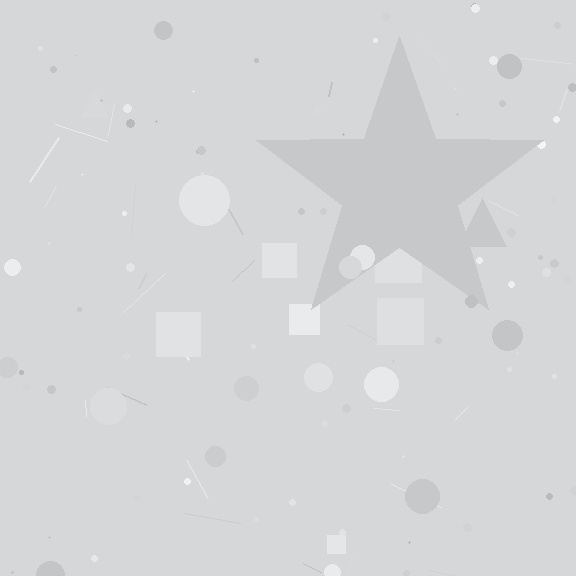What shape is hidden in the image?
A star is hidden in the image.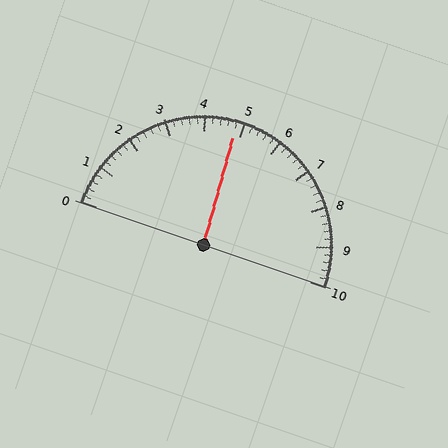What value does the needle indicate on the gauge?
The needle indicates approximately 4.8.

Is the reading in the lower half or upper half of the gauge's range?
The reading is in the lower half of the range (0 to 10).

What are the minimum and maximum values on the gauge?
The gauge ranges from 0 to 10.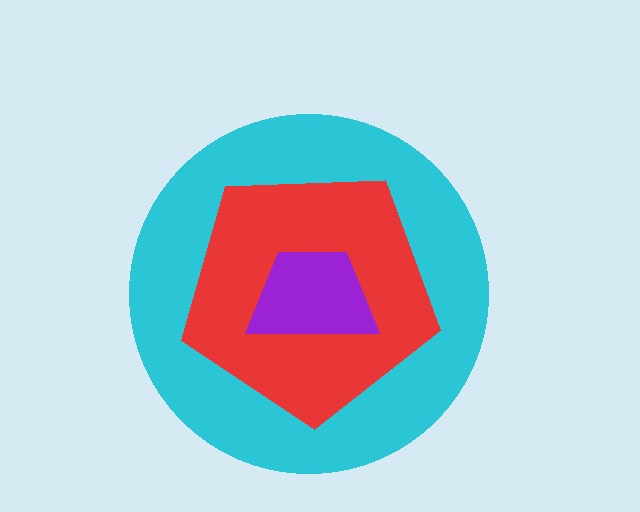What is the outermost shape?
The cyan circle.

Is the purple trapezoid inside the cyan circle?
Yes.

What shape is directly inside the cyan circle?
The red pentagon.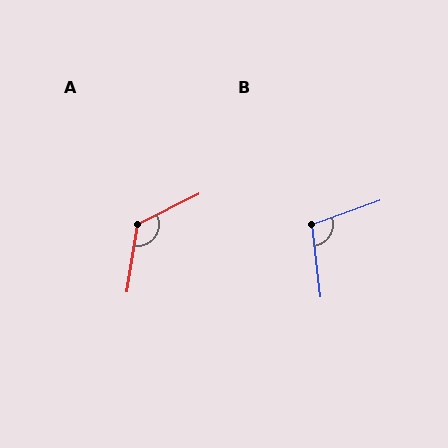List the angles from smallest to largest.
B (103°), A (126°).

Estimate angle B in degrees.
Approximately 103 degrees.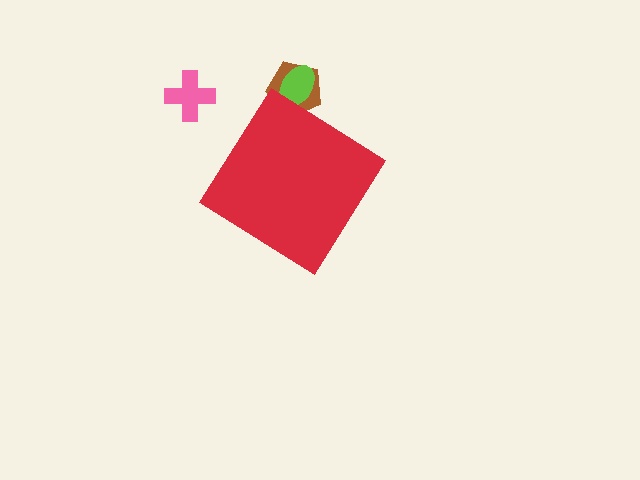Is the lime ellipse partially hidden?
Yes, the lime ellipse is partially hidden behind the red diamond.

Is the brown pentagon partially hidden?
Yes, the brown pentagon is partially hidden behind the red diamond.